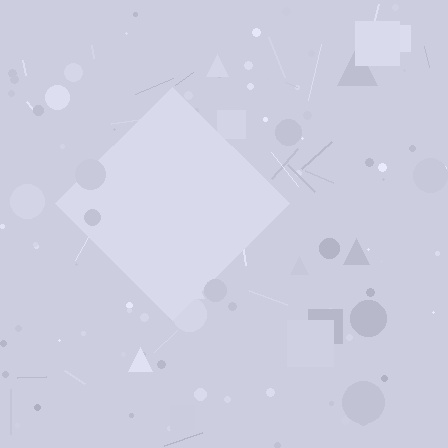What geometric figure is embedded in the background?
A diamond is embedded in the background.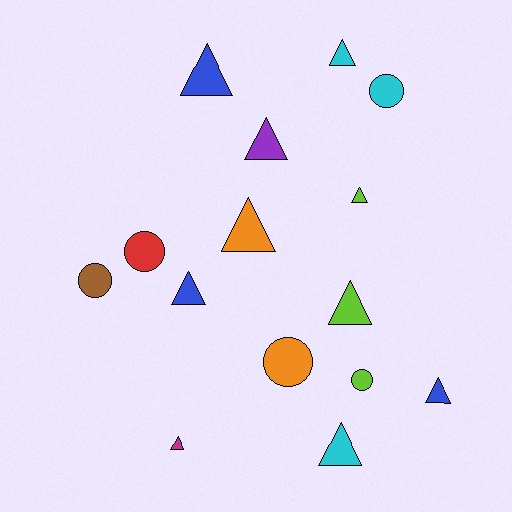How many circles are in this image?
There are 5 circles.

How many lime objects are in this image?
There are 3 lime objects.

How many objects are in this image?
There are 15 objects.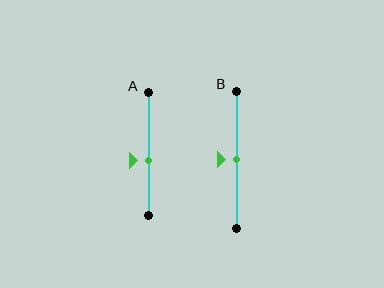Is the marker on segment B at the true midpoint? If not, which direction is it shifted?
Yes, the marker on segment B is at the true midpoint.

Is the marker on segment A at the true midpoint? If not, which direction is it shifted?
No, the marker on segment A is shifted downward by about 5% of the segment length.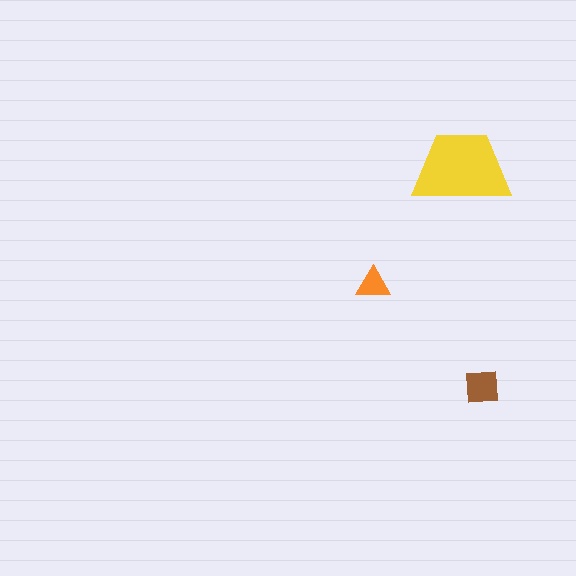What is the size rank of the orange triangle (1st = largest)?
3rd.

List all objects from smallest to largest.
The orange triangle, the brown square, the yellow trapezoid.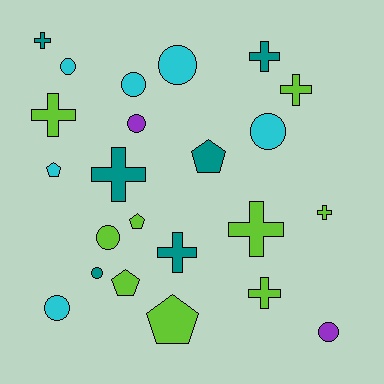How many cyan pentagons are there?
There is 1 cyan pentagon.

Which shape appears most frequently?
Cross, with 9 objects.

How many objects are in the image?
There are 23 objects.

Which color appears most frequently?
Lime, with 9 objects.